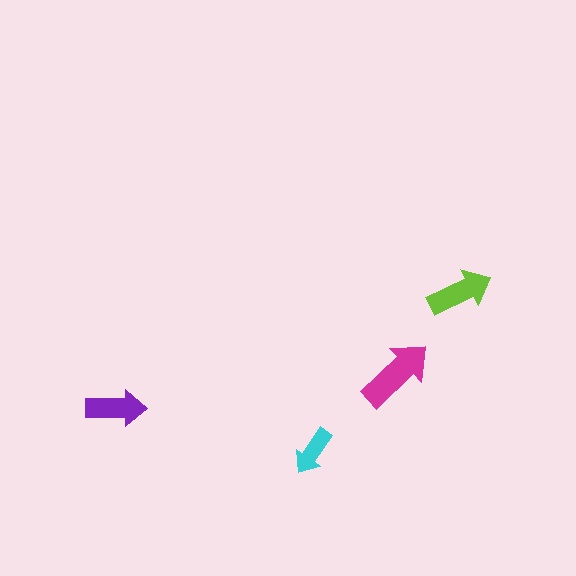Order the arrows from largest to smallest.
the magenta one, the lime one, the purple one, the cyan one.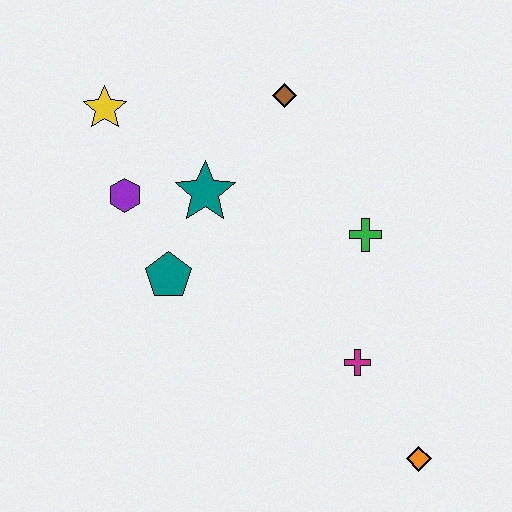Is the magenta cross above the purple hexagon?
No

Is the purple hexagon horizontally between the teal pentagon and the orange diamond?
No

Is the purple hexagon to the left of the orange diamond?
Yes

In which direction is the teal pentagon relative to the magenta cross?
The teal pentagon is to the left of the magenta cross.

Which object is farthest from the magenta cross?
The yellow star is farthest from the magenta cross.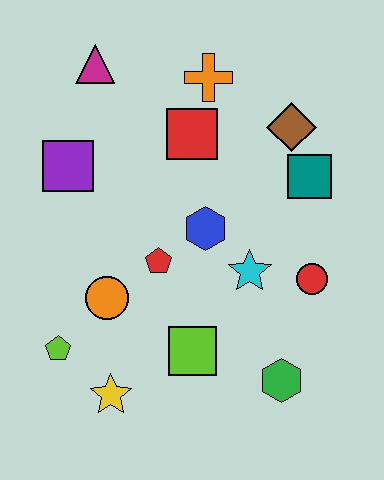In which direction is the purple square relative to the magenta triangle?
The purple square is below the magenta triangle.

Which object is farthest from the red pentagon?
The magenta triangle is farthest from the red pentagon.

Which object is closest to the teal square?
The brown diamond is closest to the teal square.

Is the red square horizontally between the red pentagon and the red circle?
Yes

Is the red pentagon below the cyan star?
No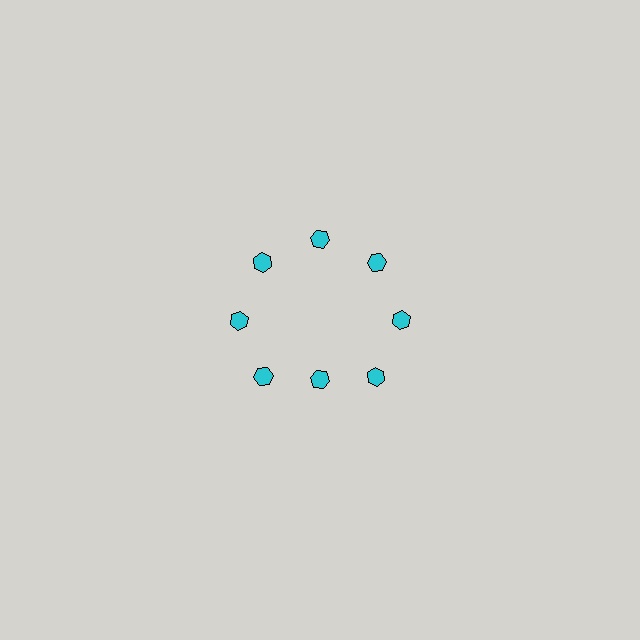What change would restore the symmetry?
The symmetry would be restored by moving it outward, back onto the ring so that all 8 hexagons sit at equal angles and equal distance from the center.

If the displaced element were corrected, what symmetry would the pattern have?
It would have 8-fold rotational symmetry — the pattern would map onto itself every 45 degrees.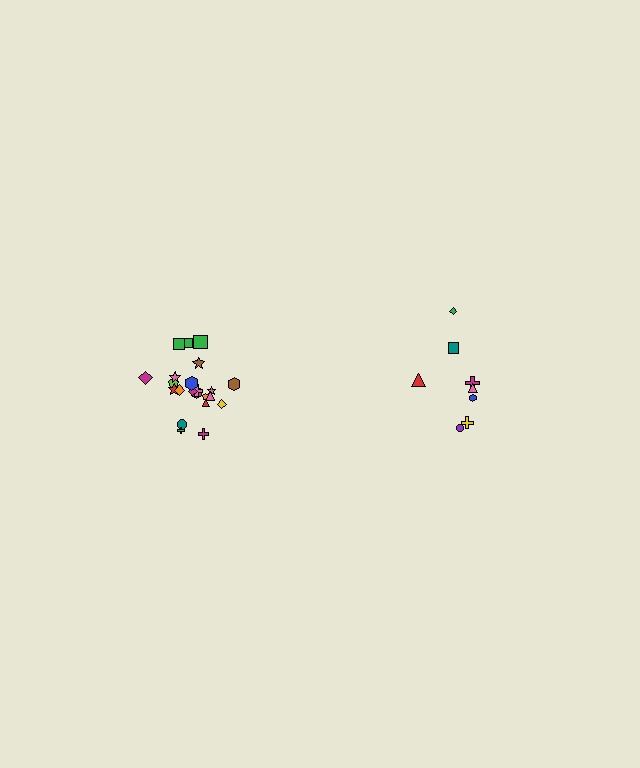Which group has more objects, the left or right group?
The left group.